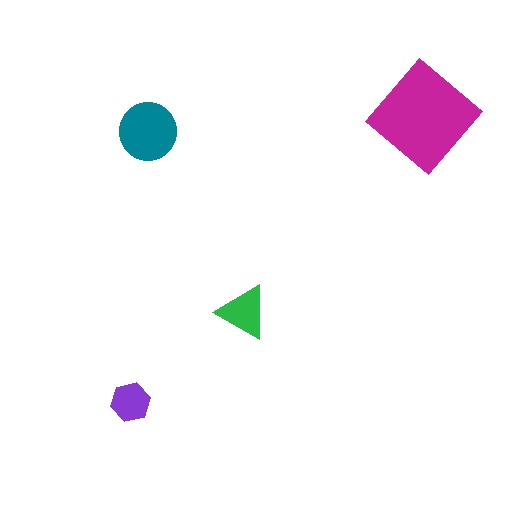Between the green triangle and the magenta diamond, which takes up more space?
The magenta diamond.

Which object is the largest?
The magenta diamond.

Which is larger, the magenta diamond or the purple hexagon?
The magenta diamond.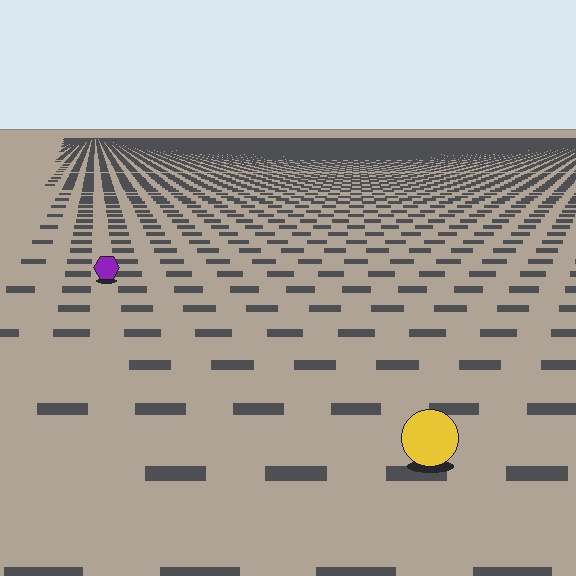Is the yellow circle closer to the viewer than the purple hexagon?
Yes. The yellow circle is closer — you can tell from the texture gradient: the ground texture is coarser near it.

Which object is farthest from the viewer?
The purple hexagon is farthest from the viewer. It appears smaller and the ground texture around it is denser.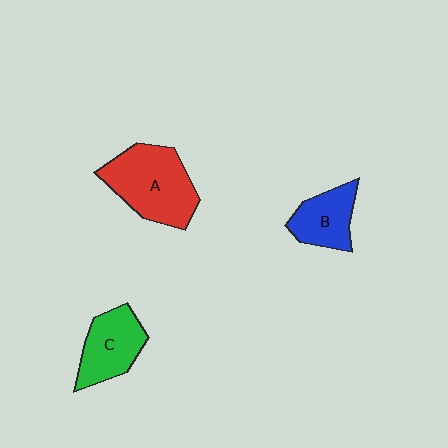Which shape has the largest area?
Shape A (red).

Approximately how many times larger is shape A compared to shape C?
Approximately 1.5 times.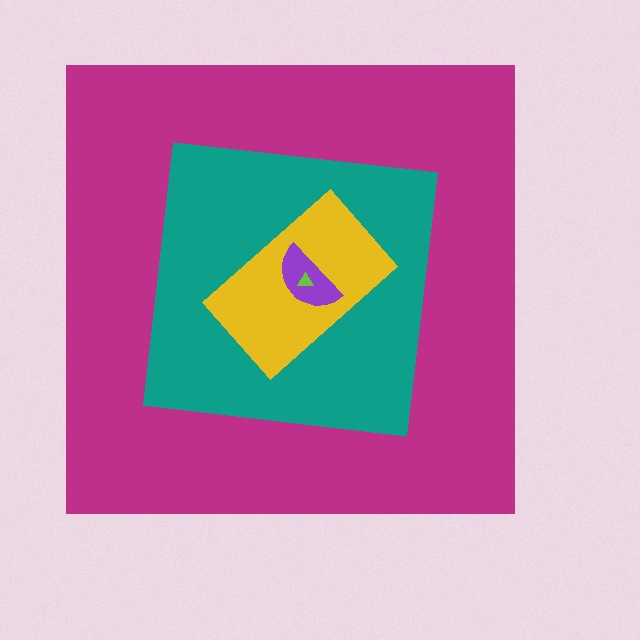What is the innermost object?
The lime triangle.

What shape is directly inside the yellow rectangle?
The purple semicircle.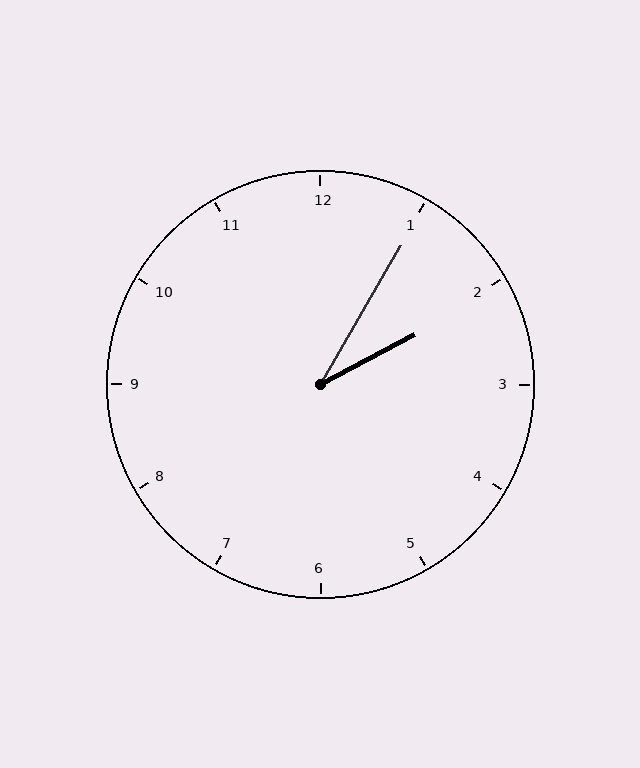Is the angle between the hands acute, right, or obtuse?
It is acute.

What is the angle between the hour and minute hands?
Approximately 32 degrees.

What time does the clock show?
2:05.